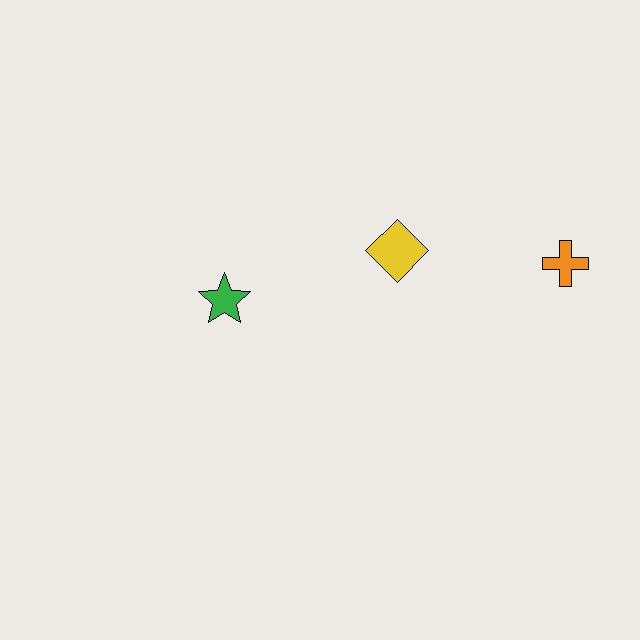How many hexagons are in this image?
There are no hexagons.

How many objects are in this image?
There are 3 objects.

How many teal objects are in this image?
There are no teal objects.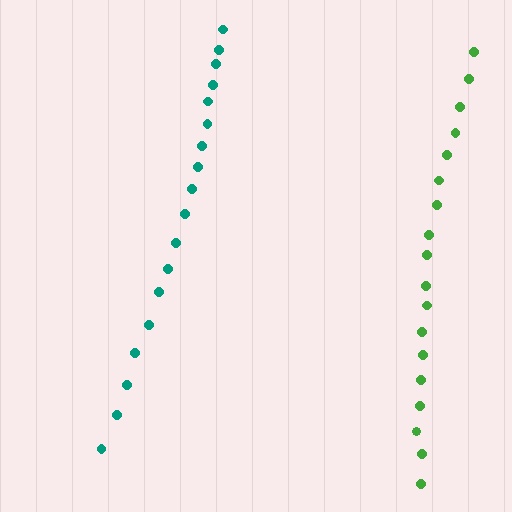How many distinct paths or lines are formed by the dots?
There are 2 distinct paths.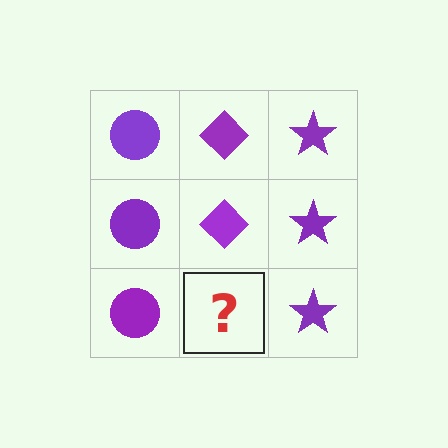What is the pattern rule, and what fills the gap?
The rule is that each column has a consistent shape. The gap should be filled with a purple diamond.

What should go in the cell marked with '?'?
The missing cell should contain a purple diamond.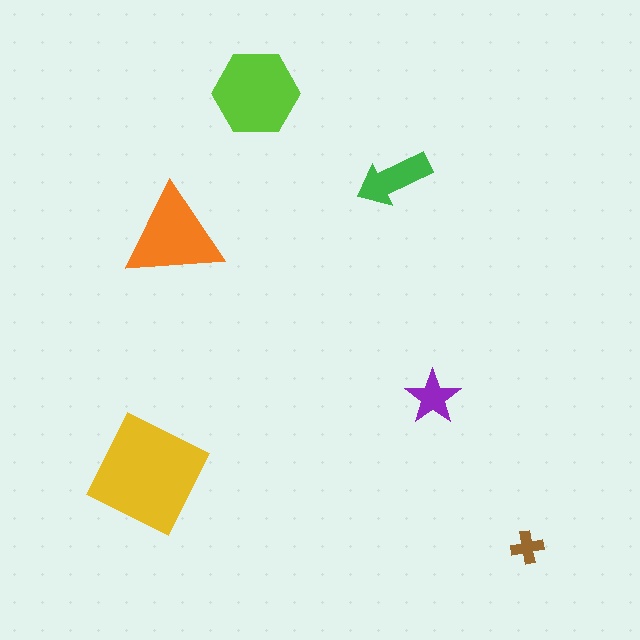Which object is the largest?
The yellow square.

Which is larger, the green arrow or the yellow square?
The yellow square.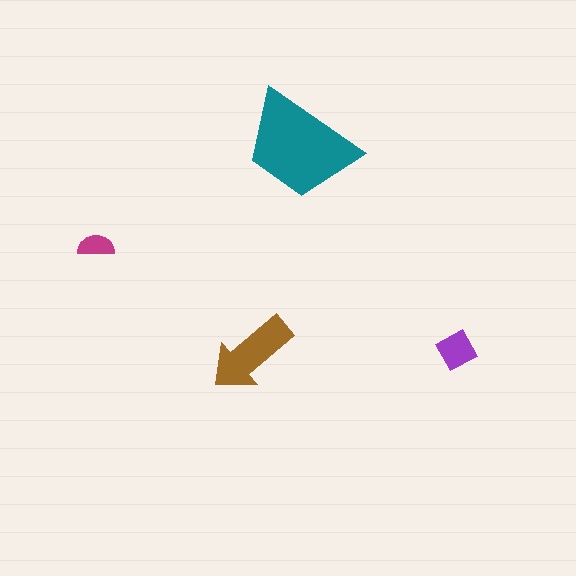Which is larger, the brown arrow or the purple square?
The brown arrow.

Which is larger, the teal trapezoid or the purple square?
The teal trapezoid.